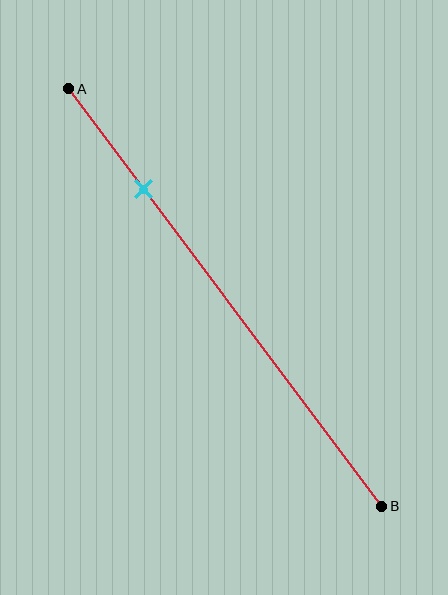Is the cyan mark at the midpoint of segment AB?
No, the mark is at about 25% from A, not at the 50% midpoint.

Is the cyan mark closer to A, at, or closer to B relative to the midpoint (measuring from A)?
The cyan mark is closer to point A than the midpoint of segment AB.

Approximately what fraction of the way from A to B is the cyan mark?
The cyan mark is approximately 25% of the way from A to B.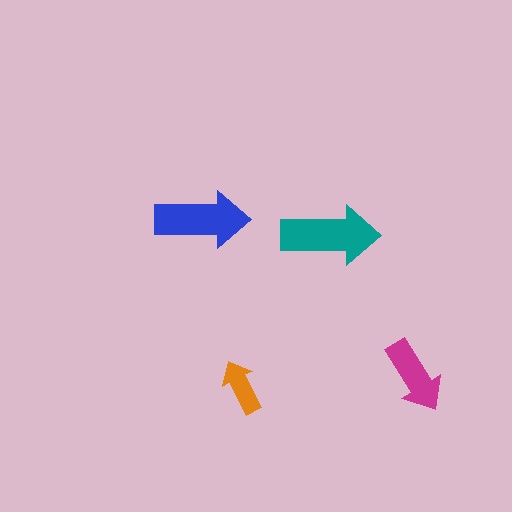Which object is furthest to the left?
The blue arrow is leftmost.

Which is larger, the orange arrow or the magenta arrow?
The magenta one.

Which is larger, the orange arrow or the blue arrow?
The blue one.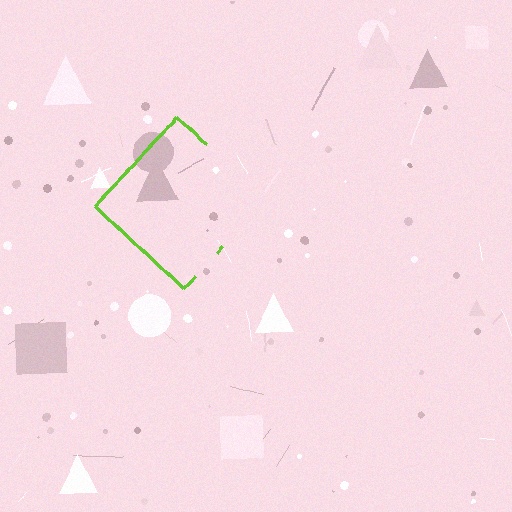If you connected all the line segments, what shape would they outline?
They would outline a diamond.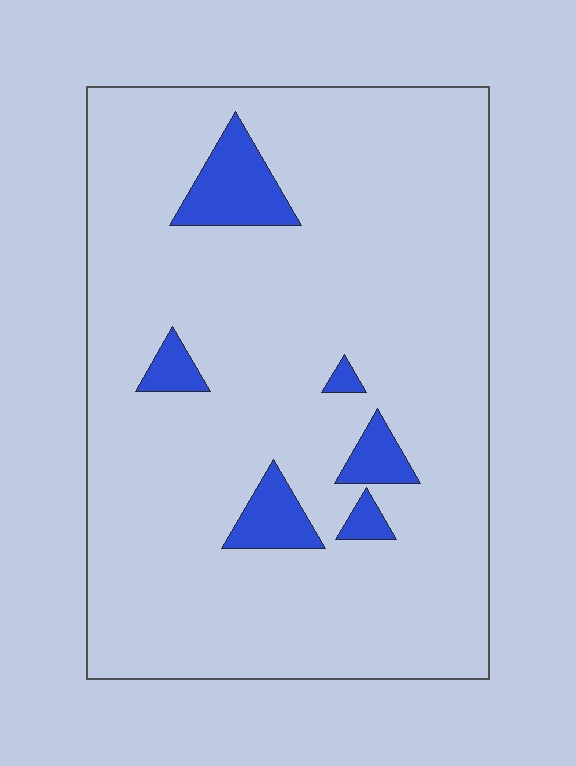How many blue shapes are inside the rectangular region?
6.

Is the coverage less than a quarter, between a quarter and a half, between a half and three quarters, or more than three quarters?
Less than a quarter.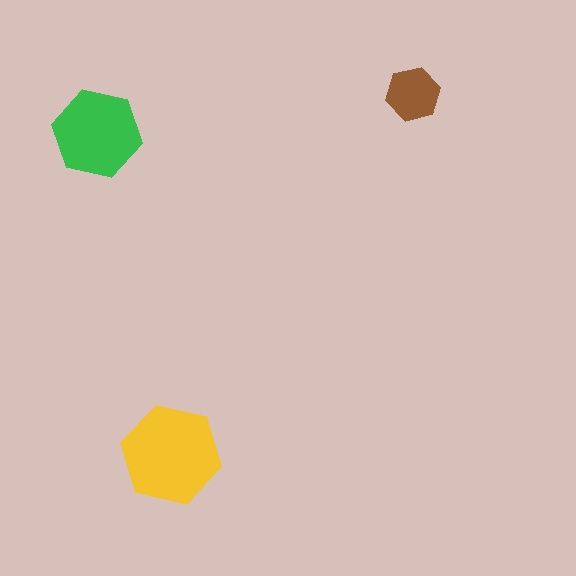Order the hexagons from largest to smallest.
the yellow one, the green one, the brown one.